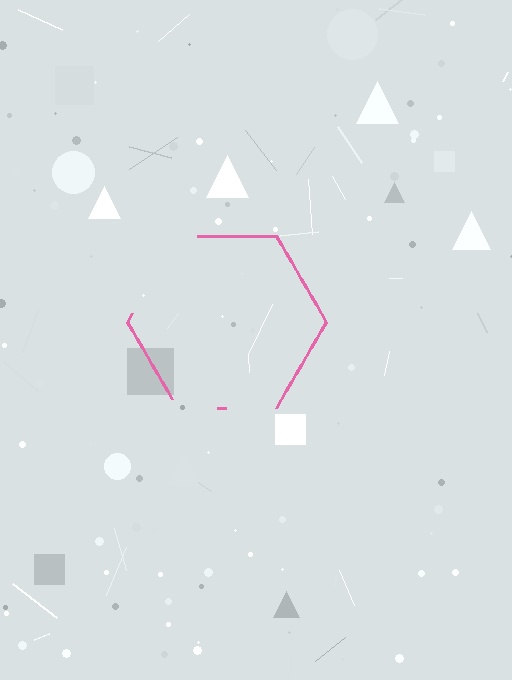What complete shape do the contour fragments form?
The contour fragments form a hexagon.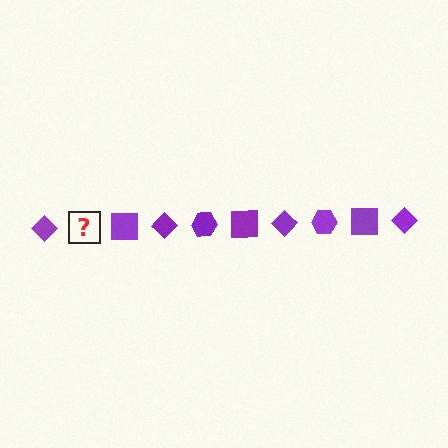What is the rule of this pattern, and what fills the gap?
The rule is that the pattern cycles through diamond, hexagon, square shapes in purple. The gap should be filled with a purple hexagon.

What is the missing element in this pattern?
The missing element is a purple hexagon.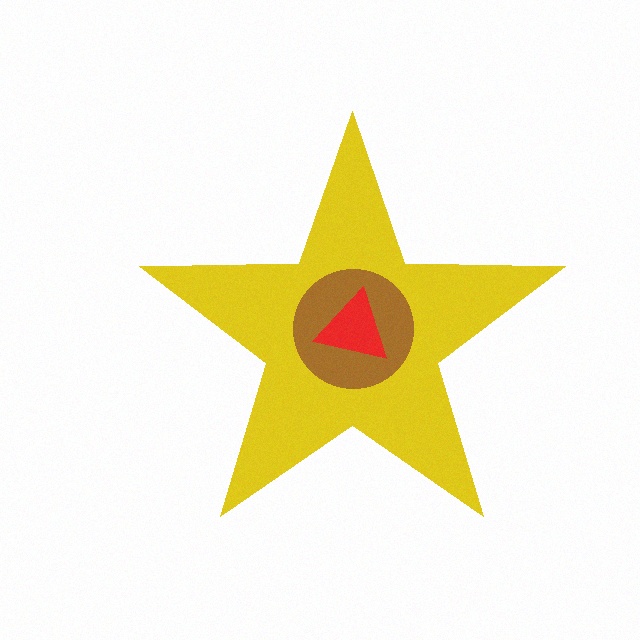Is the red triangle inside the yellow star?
Yes.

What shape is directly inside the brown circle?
The red triangle.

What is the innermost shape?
The red triangle.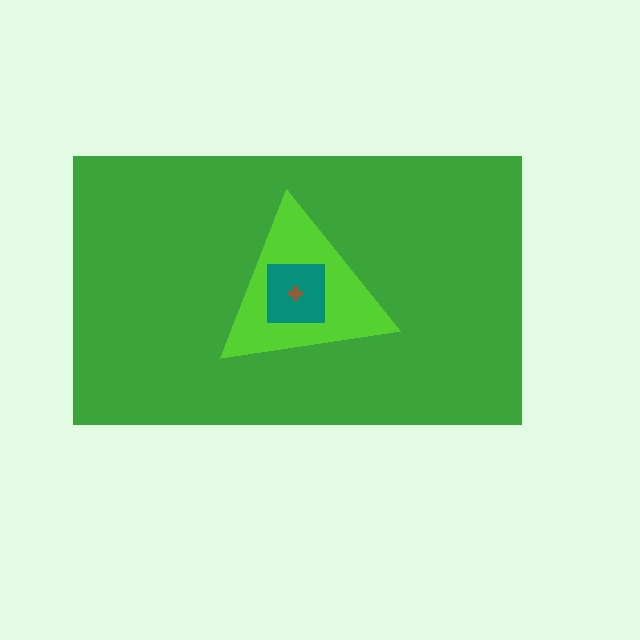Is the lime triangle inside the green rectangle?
Yes.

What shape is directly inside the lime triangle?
The teal square.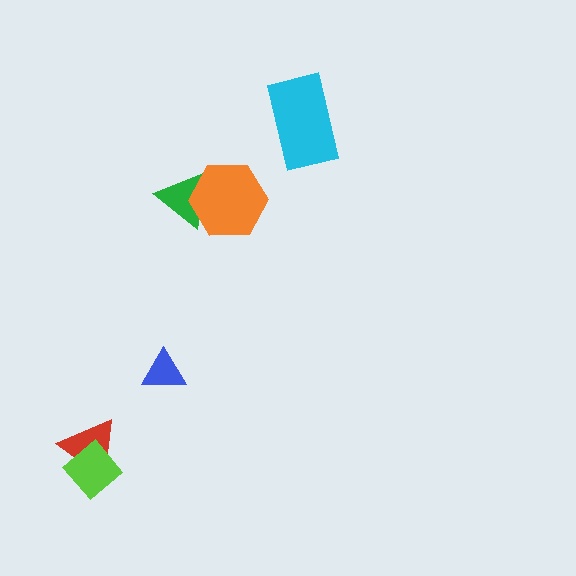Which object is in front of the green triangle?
The orange hexagon is in front of the green triangle.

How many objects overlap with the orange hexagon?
1 object overlaps with the orange hexagon.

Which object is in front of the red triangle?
The lime diamond is in front of the red triangle.